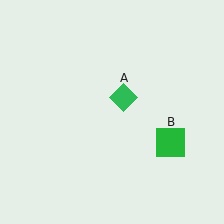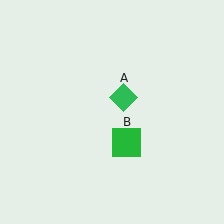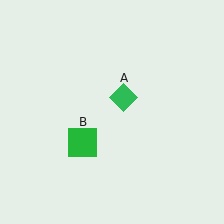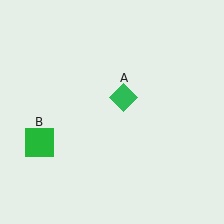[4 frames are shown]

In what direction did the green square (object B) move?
The green square (object B) moved left.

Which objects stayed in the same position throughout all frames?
Green diamond (object A) remained stationary.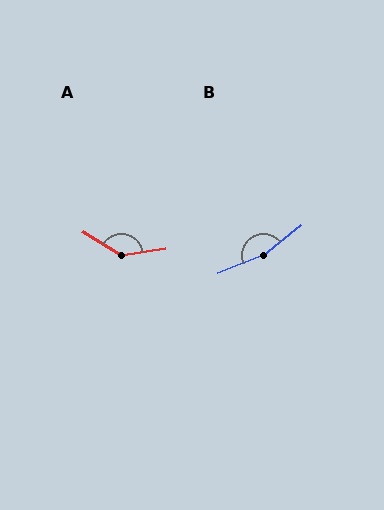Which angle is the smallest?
A, at approximately 140 degrees.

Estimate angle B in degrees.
Approximately 164 degrees.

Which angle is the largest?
B, at approximately 164 degrees.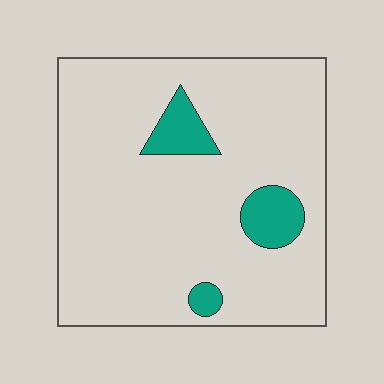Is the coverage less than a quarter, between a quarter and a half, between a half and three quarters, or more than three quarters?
Less than a quarter.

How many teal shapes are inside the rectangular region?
3.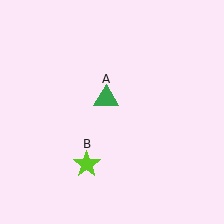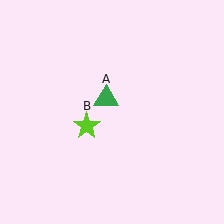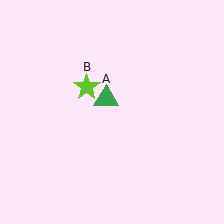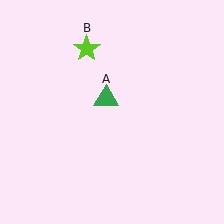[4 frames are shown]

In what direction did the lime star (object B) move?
The lime star (object B) moved up.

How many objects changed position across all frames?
1 object changed position: lime star (object B).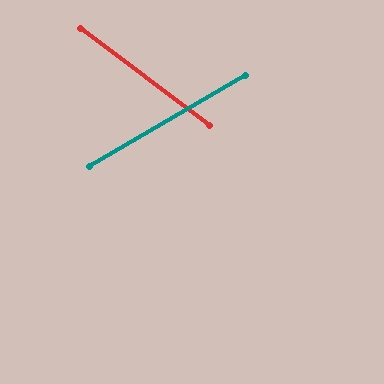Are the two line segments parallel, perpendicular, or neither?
Neither parallel nor perpendicular — they differ by about 67°.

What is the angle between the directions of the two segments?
Approximately 67 degrees.